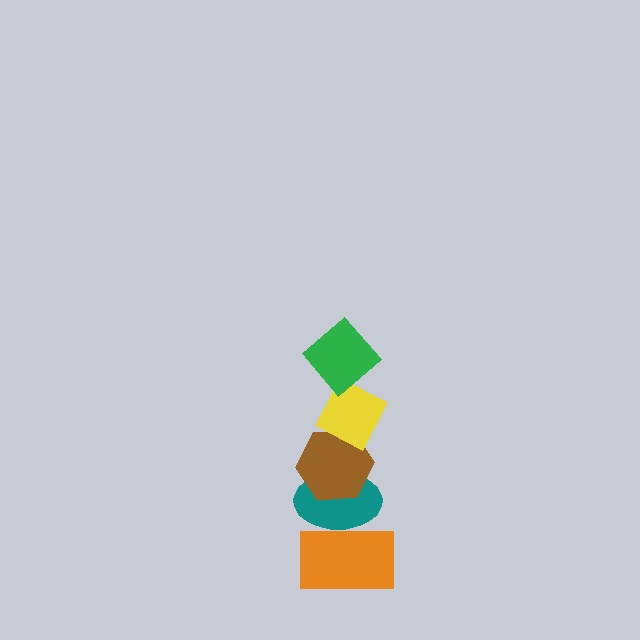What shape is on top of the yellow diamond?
The green diamond is on top of the yellow diamond.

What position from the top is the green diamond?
The green diamond is 1st from the top.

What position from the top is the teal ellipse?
The teal ellipse is 4th from the top.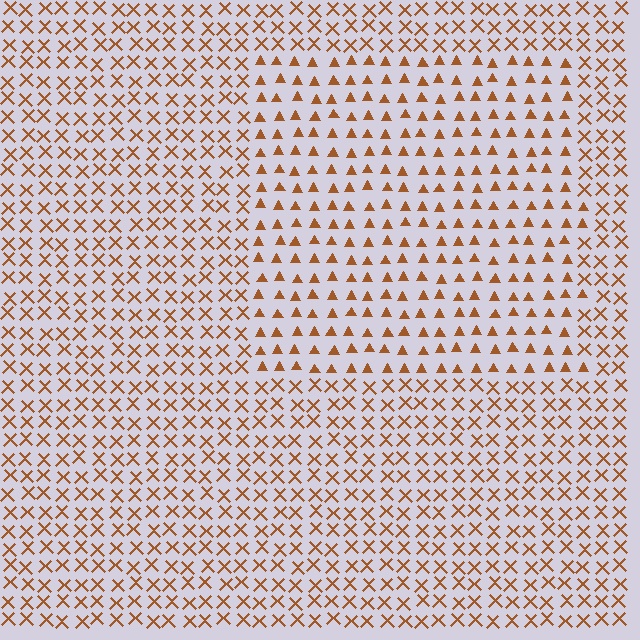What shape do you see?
I see a rectangle.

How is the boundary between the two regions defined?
The boundary is defined by a change in element shape: triangles inside vs. X marks outside. All elements share the same color and spacing.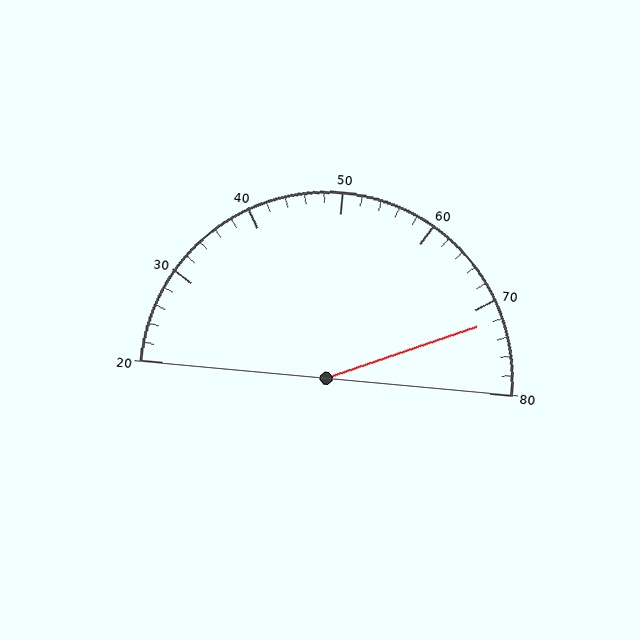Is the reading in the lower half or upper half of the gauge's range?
The reading is in the upper half of the range (20 to 80).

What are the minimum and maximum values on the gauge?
The gauge ranges from 20 to 80.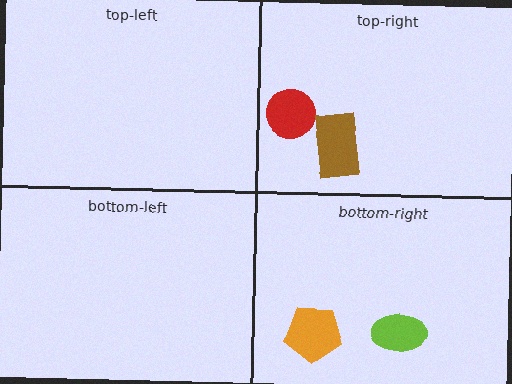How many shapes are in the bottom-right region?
2.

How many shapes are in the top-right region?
2.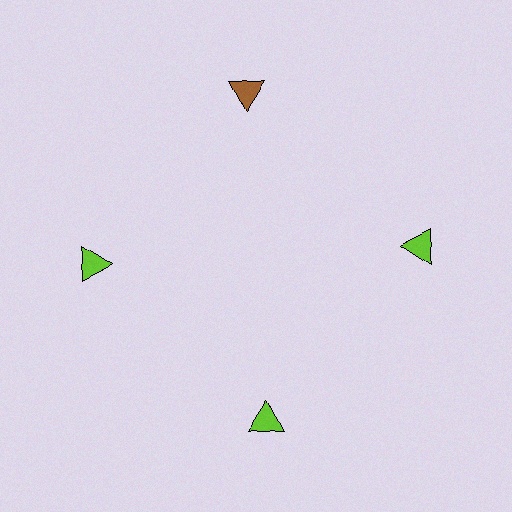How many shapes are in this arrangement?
There are 4 shapes arranged in a ring pattern.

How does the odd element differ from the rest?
It has a different color: brown instead of lime.